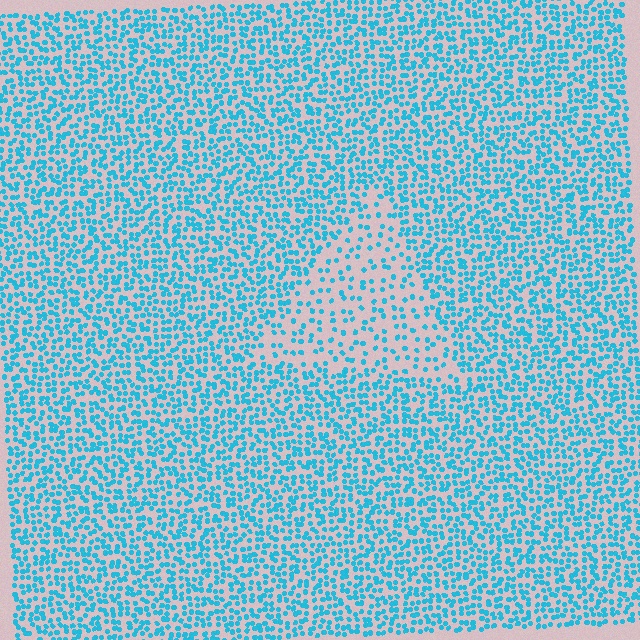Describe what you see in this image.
The image contains small cyan elements arranged at two different densities. A triangle-shaped region is visible where the elements are less densely packed than the surrounding area.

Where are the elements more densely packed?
The elements are more densely packed outside the triangle boundary.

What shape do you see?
I see a triangle.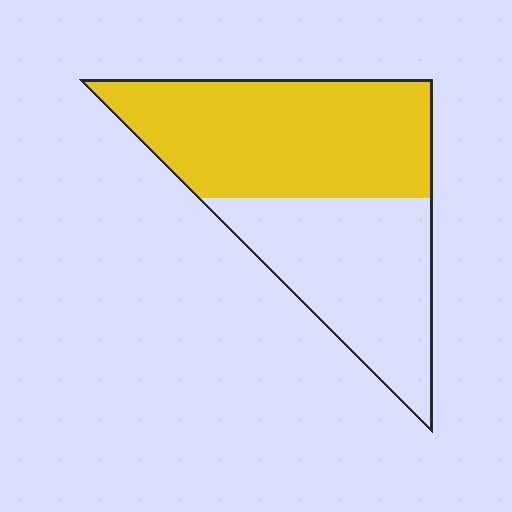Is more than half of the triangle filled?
Yes.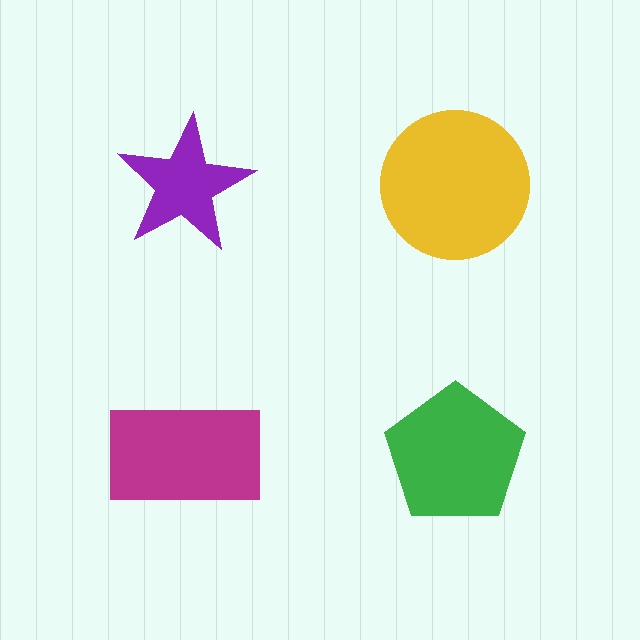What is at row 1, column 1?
A purple star.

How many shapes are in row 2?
2 shapes.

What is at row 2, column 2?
A green pentagon.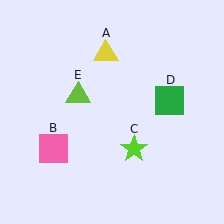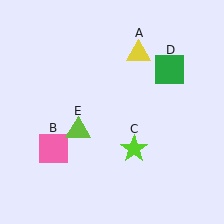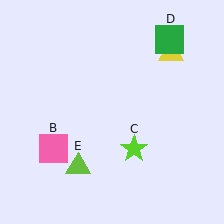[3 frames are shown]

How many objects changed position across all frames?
3 objects changed position: yellow triangle (object A), green square (object D), lime triangle (object E).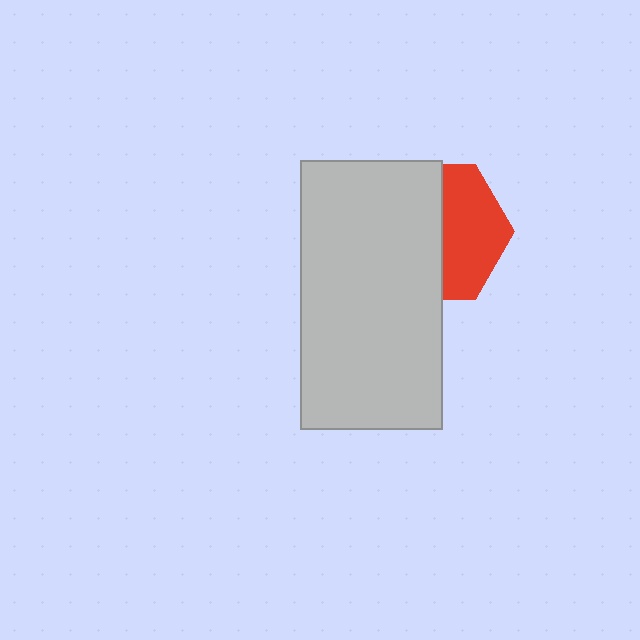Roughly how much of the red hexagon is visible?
A small part of it is visible (roughly 44%).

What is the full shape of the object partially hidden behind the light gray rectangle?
The partially hidden object is a red hexagon.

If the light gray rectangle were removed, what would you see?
You would see the complete red hexagon.